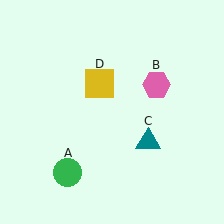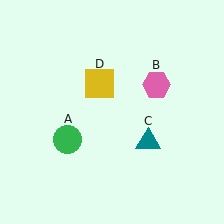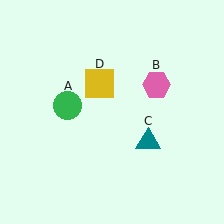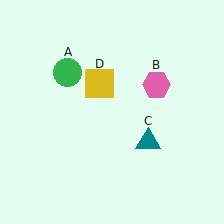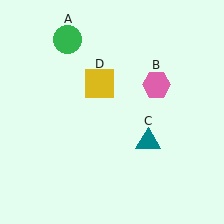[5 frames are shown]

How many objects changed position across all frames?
1 object changed position: green circle (object A).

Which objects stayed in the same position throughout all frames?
Pink hexagon (object B) and teal triangle (object C) and yellow square (object D) remained stationary.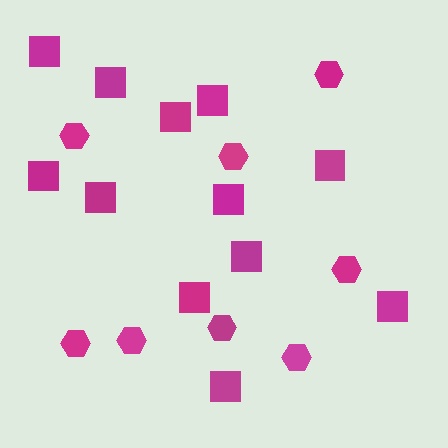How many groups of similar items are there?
There are 2 groups: one group of hexagons (8) and one group of squares (12).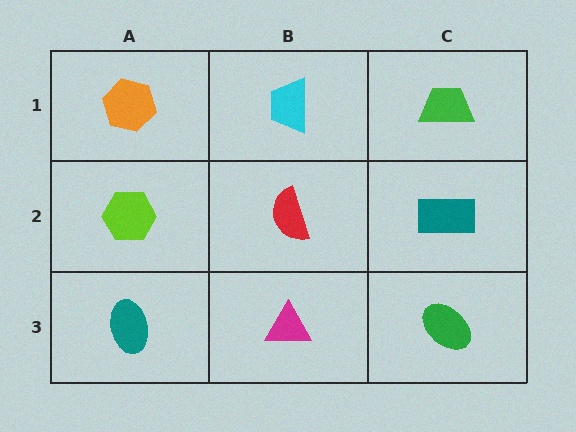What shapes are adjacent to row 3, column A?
A lime hexagon (row 2, column A), a magenta triangle (row 3, column B).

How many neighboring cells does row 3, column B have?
3.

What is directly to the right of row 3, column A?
A magenta triangle.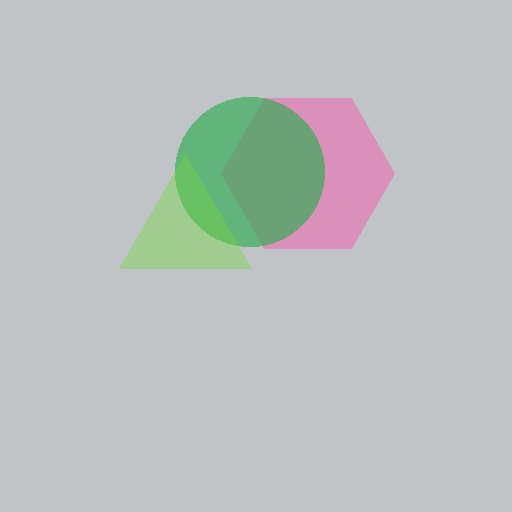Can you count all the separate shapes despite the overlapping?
Yes, there are 3 separate shapes.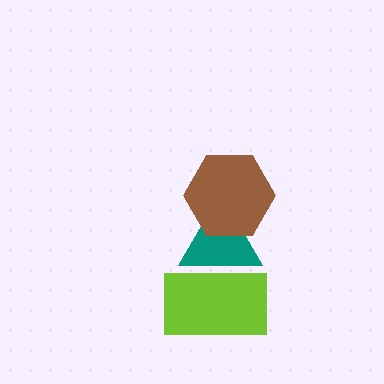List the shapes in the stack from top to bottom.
From top to bottom: the brown hexagon, the teal triangle, the lime rectangle.